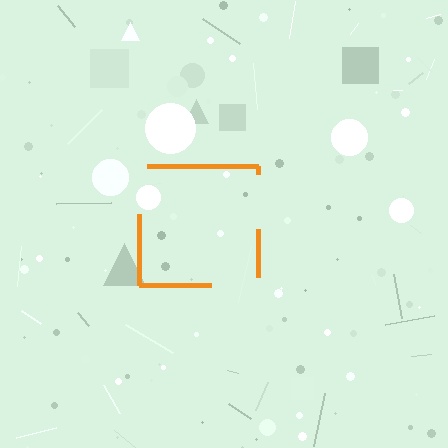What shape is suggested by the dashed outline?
The dashed outline suggests a square.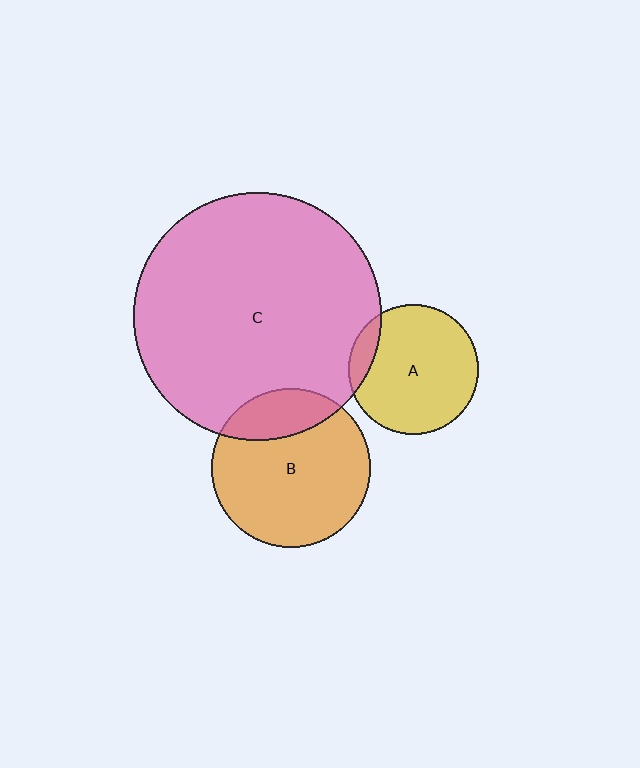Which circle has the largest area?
Circle C (pink).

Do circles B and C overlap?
Yes.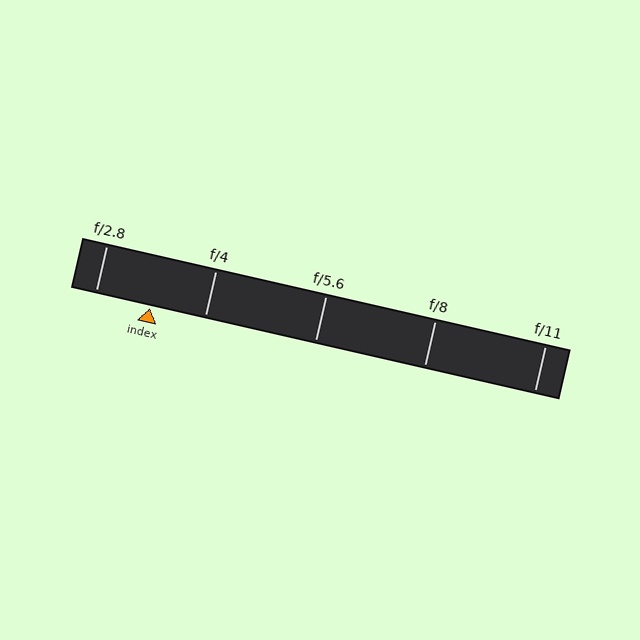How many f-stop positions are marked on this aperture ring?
There are 5 f-stop positions marked.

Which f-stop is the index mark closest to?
The index mark is closest to f/4.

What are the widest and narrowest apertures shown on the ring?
The widest aperture shown is f/2.8 and the narrowest is f/11.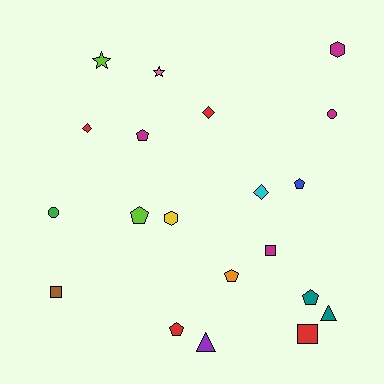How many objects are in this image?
There are 20 objects.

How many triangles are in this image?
There are 2 triangles.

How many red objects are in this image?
There are 4 red objects.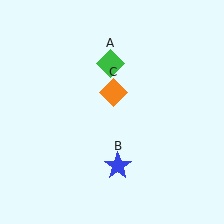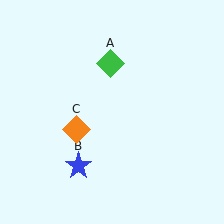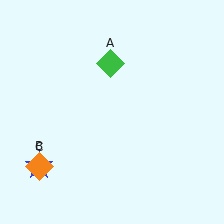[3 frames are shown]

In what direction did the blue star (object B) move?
The blue star (object B) moved left.